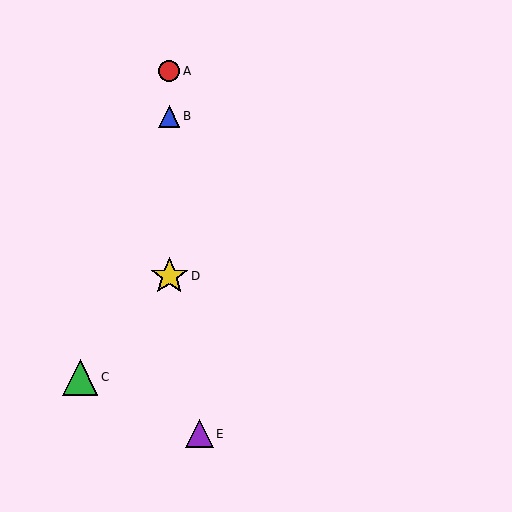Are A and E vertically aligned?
No, A is at x≈169 and E is at x≈199.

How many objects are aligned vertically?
3 objects (A, B, D) are aligned vertically.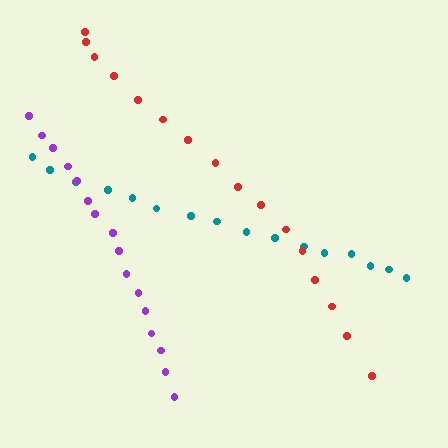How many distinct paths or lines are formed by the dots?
There are 3 distinct paths.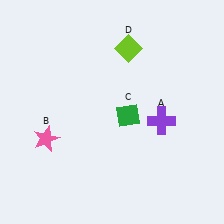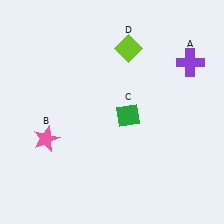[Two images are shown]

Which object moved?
The purple cross (A) moved up.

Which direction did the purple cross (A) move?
The purple cross (A) moved up.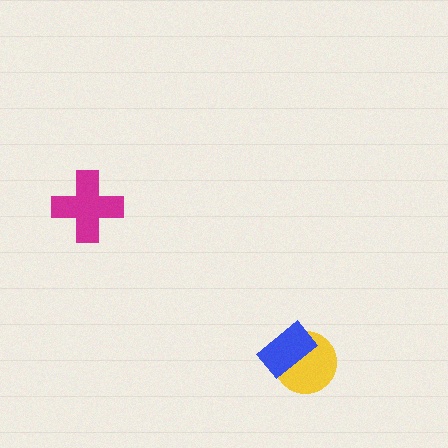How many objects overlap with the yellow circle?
1 object overlaps with the yellow circle.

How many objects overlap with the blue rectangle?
1 object overlaps with the blue rectangle.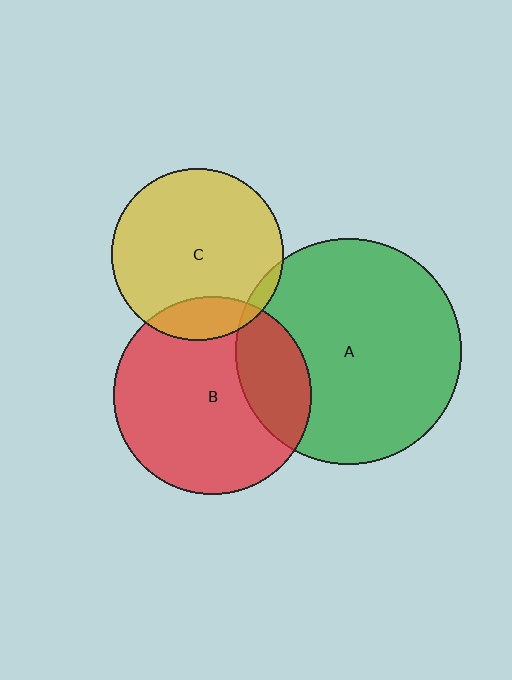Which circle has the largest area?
Circle A (green).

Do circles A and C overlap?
Yes.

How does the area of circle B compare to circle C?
Approximately 1.3 times.